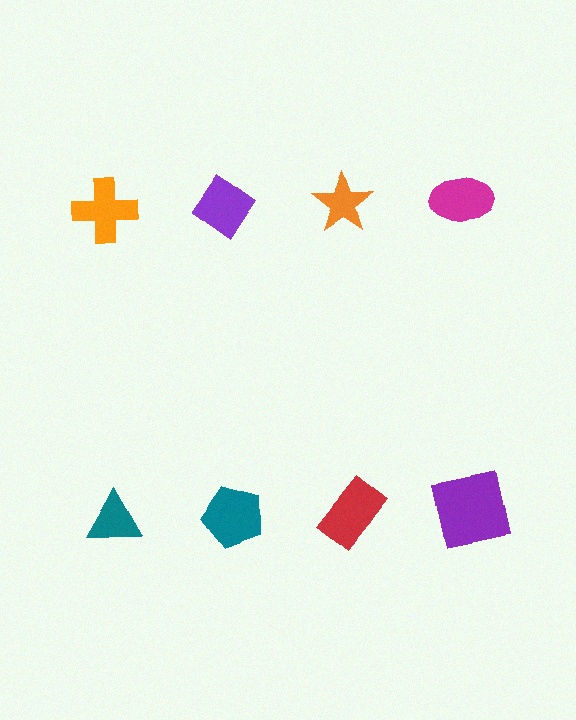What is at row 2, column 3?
A red rectangle.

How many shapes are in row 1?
4 shapes.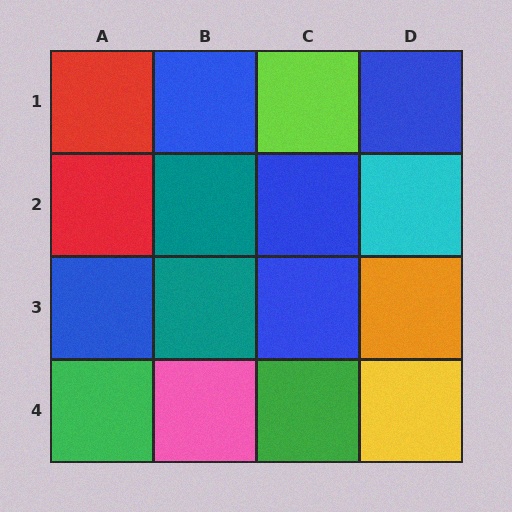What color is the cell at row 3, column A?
Blue.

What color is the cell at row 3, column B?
Teal.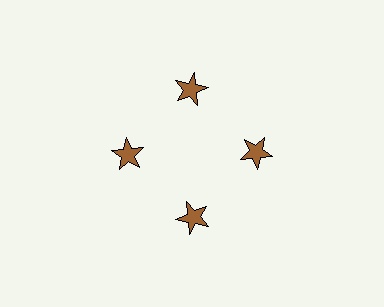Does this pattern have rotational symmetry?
Yes, this pattern has 4-fold rotational symmetry. It looks the same after rotating 90 degrees around the center.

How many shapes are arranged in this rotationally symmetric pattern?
There are 4 shapes, arranged in 4 groups of 1.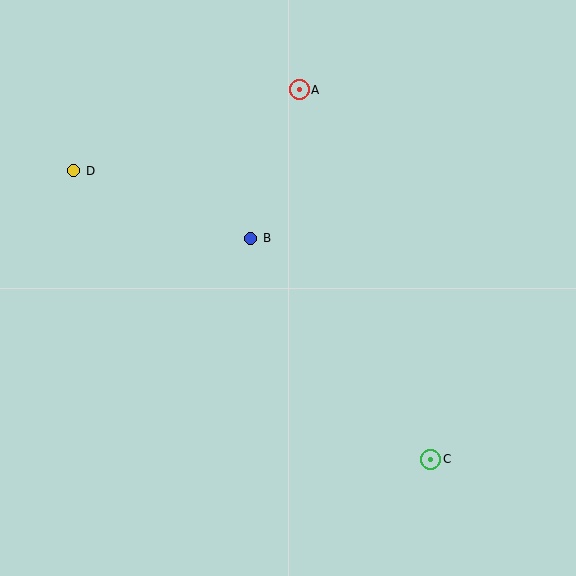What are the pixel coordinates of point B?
Point B is at (251, 238).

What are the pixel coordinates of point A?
Point A is at (299, 90).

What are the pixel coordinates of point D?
Point D is at (74, 171).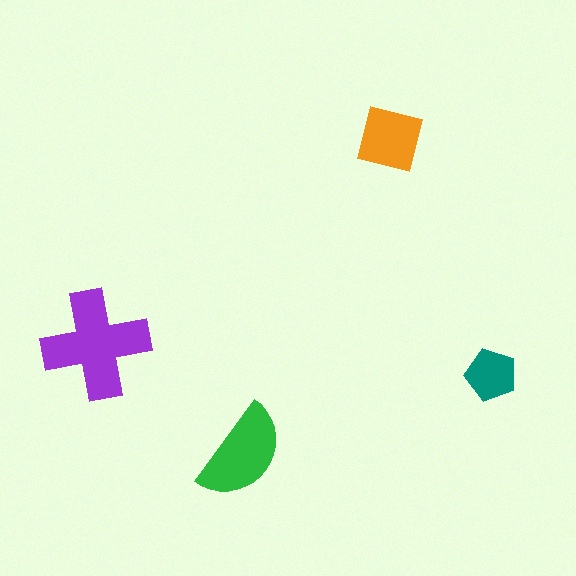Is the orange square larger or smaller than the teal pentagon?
Larger.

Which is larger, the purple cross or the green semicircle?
The purple cross.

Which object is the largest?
The purple cross.